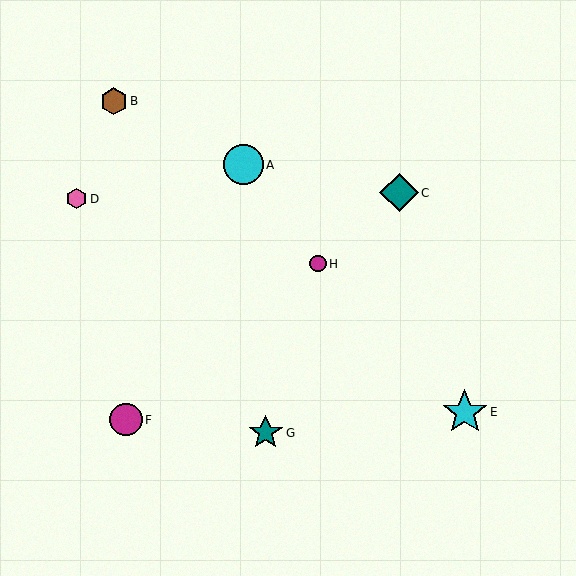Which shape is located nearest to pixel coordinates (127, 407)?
The magenta circle (labeled F) at (126, 420) is nearest to that location.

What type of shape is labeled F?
Shape F is a magenta circle.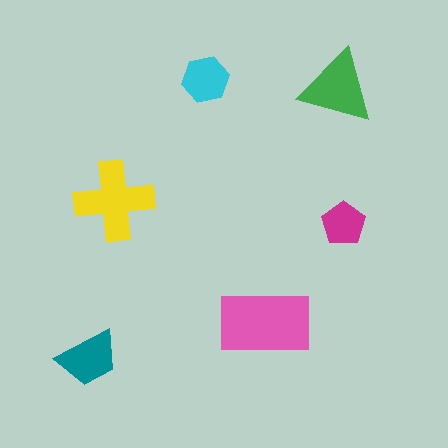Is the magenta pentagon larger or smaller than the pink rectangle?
Smaller.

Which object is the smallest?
The magenta pentagon.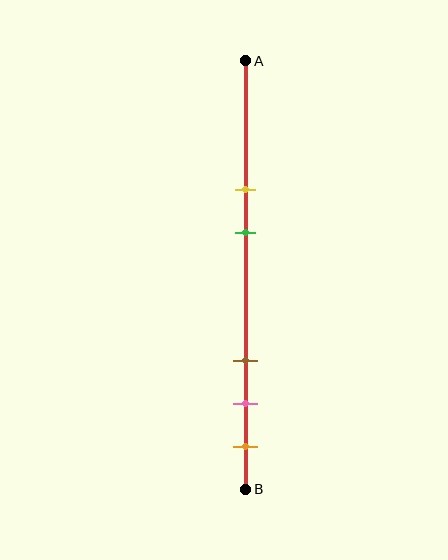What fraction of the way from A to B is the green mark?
The green mark is approximately 40% (0.4) of the way from A to B.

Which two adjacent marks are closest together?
The pink and orange marks are the closest adjacent pair.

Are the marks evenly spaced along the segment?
No, the marks are not evenly spaced.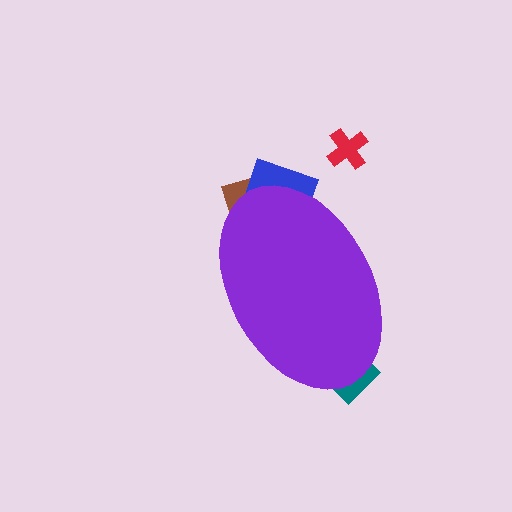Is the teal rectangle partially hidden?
Yes, the teal rectangle is partially hidden behind the purple ellipse.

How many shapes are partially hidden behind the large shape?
3 shapes are partially hidden.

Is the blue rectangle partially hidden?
Yes, the blue rectangle is partially hidden behind the purple ellipse.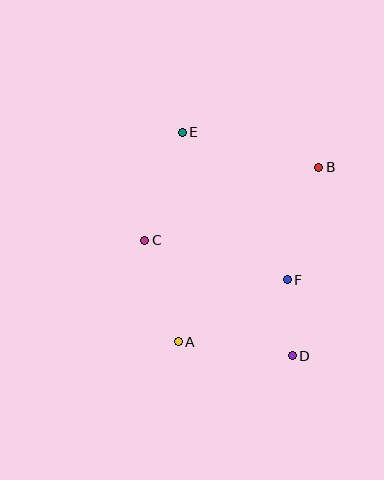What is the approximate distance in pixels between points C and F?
The distance between C and F is approximately 148 pixels.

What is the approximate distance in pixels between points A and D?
The distance between A and D is approximately 115 pixels.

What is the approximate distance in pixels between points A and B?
The distance between A and B is approximately 224 pixels.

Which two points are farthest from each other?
Points D and E are farthest from each other.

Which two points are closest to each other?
Points D and F are closest to each other.